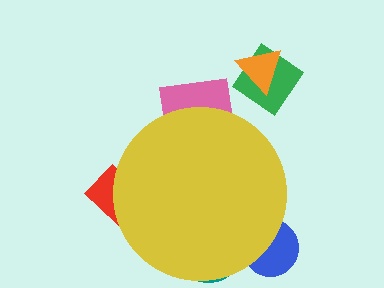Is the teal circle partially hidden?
Yes, the teal circle is partially hidden behind the yellow circle.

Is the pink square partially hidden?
Yes, the pink square is partially hidden behind the yellow circle.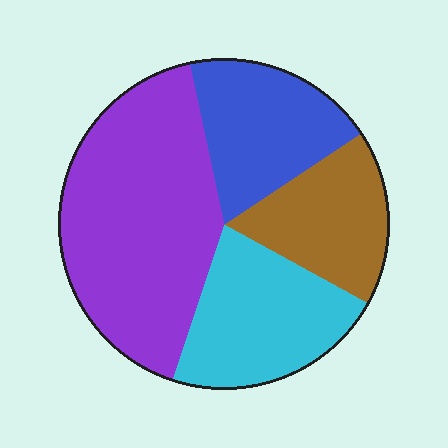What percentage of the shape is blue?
Blue covers around 20% of the shape.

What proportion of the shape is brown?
Brown takes up about one sixth (1/6) of the shape.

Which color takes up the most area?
Purple, at roughly 40%.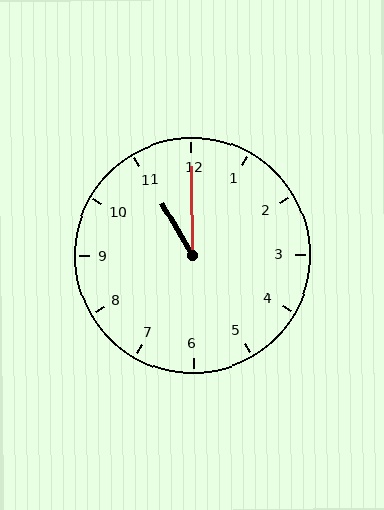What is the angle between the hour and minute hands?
Approximately 30 degrees.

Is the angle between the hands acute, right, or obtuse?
It is acute.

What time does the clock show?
11:00.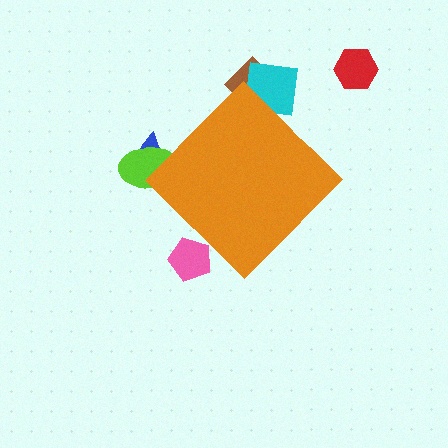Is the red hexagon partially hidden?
No, the red hexagon is fully visible.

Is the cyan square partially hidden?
Yes, the cyan square is partially hidden behind the orange diamond.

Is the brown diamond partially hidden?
Yes, the brown diamond is partially hidden behind the orange diamond.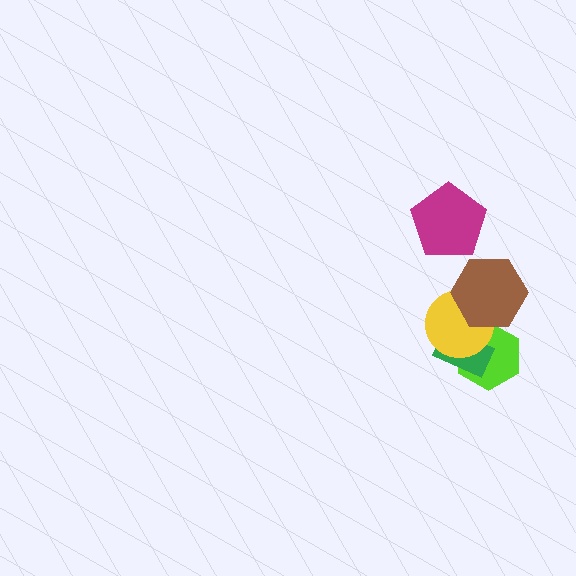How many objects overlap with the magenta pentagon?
0 objects overlap with the magenta pentagon.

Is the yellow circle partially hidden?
Yes, it is partially covered by another shape.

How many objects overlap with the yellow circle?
3 objects overlap with the yellow circle.